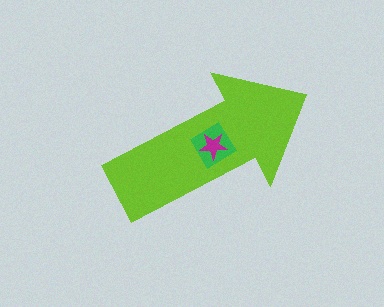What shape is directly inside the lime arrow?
The green diamond.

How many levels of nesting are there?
3.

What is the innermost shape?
The magenta star.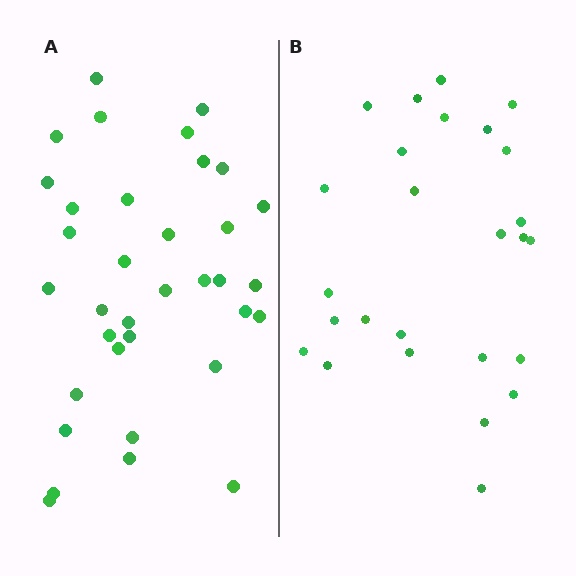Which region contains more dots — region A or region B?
Region A (the left region) has more dots.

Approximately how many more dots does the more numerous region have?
Region A has roughly 8 or so more dots than region B.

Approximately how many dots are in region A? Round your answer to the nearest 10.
About 40 dots. (The exact count is 35, which rounds to 40.)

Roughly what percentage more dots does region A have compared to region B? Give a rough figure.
About 35% more.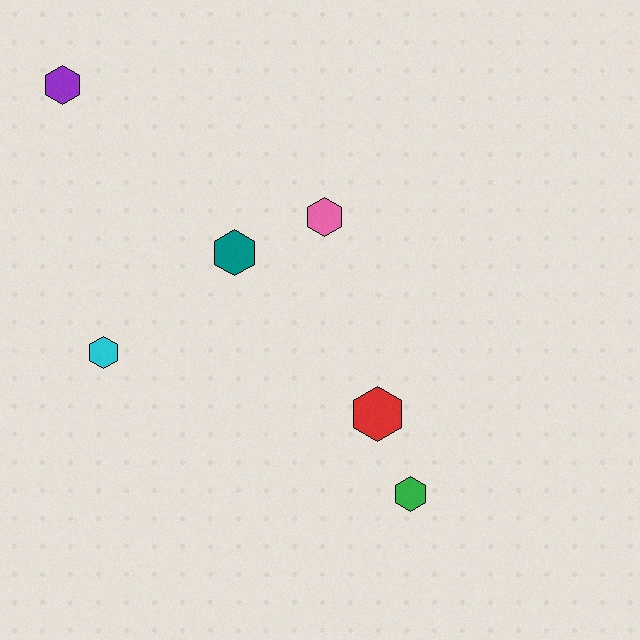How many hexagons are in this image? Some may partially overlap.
There are 6 hexagons.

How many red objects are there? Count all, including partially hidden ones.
There is 1 red object.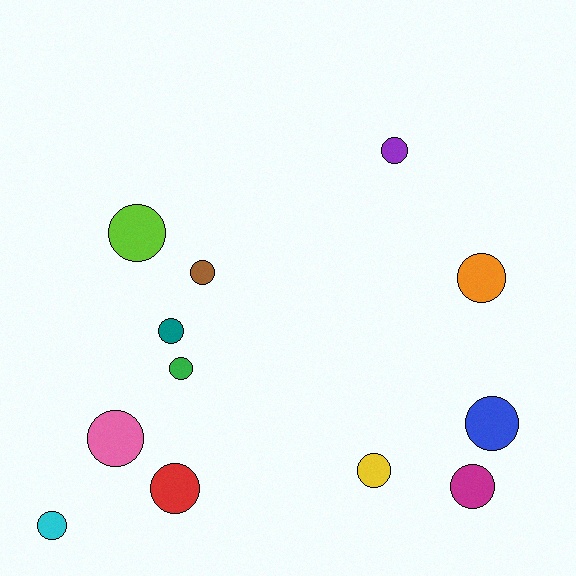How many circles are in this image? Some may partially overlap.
There are 12 circles.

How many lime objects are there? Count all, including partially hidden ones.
There is 1 lime object.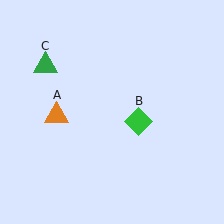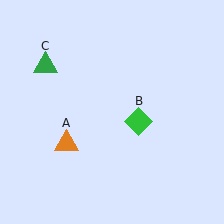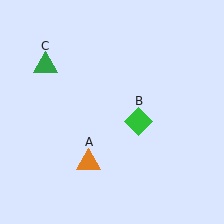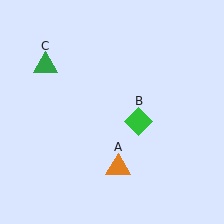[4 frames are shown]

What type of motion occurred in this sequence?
The orange triangle (object A) rotated counterclockwise around the center of the scene.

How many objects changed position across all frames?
1 object changed position: orange triangle (object A).